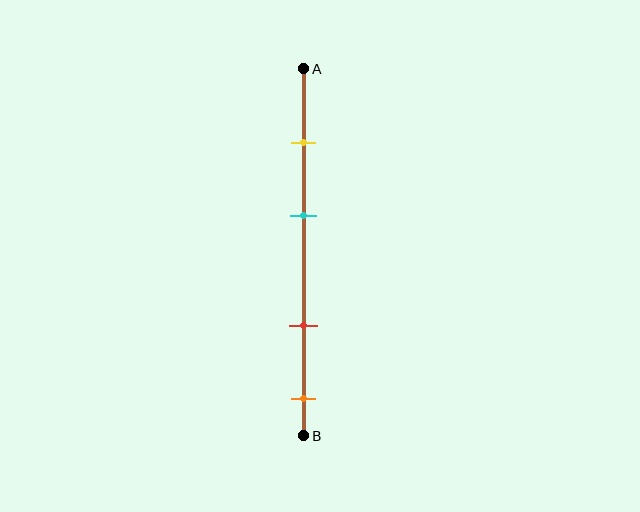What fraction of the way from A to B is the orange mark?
The orange mark is approximately 90% (0.9) of the way from A to B.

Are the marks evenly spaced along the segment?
No, the marks are not evenly spaced.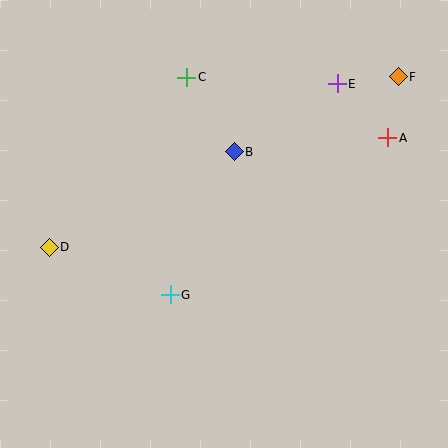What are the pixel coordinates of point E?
Point E is at (337, 84).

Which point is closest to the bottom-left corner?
Point D is closest to the bottom-left corner.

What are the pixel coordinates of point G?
Point G is at (170, 295).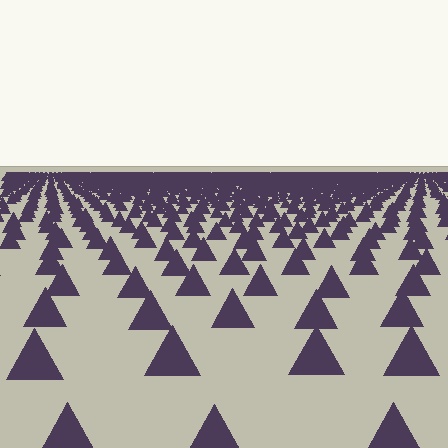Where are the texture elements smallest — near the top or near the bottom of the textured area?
Near the top.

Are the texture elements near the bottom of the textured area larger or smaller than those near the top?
Larger. Near the bottom, elements are closer to the viewer and appear at a bigger on-screen size.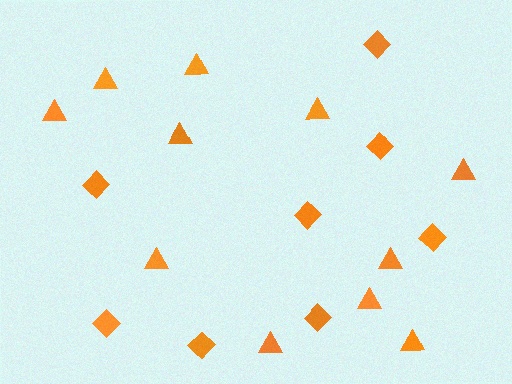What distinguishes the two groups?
There are 2 groups: one group of triangles (11) and one group of diamonds (8).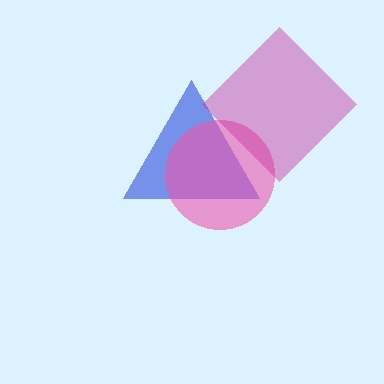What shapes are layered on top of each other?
The layered shapes are: a blue triangle, a pink circle, a magenta diamond.